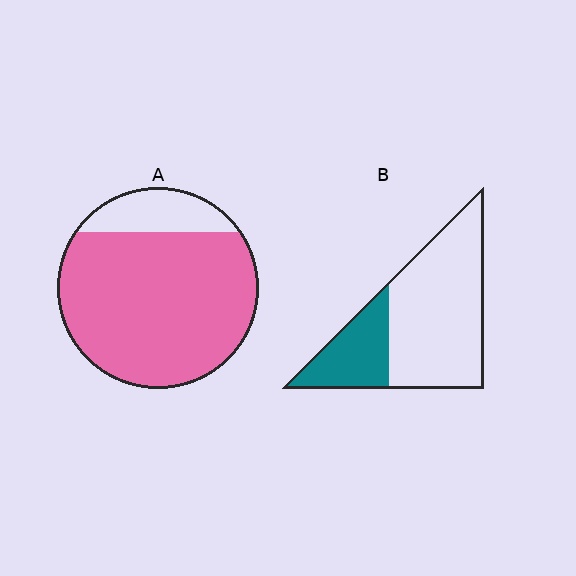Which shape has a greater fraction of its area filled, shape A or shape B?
Shape A.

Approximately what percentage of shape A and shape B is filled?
A is approximately 85% and B is approximately 30%.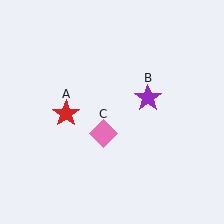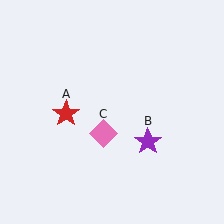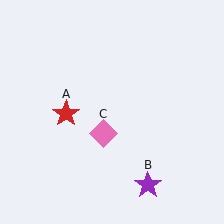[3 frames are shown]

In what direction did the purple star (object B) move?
The purple star (object B) moved down.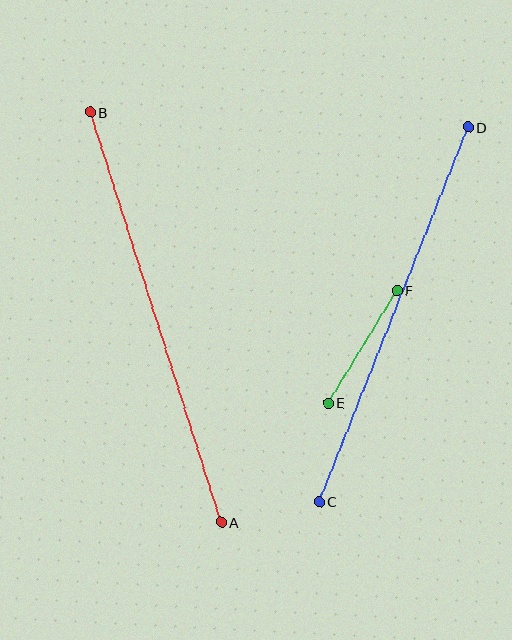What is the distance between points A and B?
The distance is approximately 430 pixels.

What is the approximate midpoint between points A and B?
The midpoint is at approximately (156, 317) pixels.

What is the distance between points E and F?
The distance is approximately 132 pixels.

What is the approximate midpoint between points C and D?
The midpoint is at approximately (394, 314) pixels.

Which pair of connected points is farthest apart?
Points A and B are farthest apart.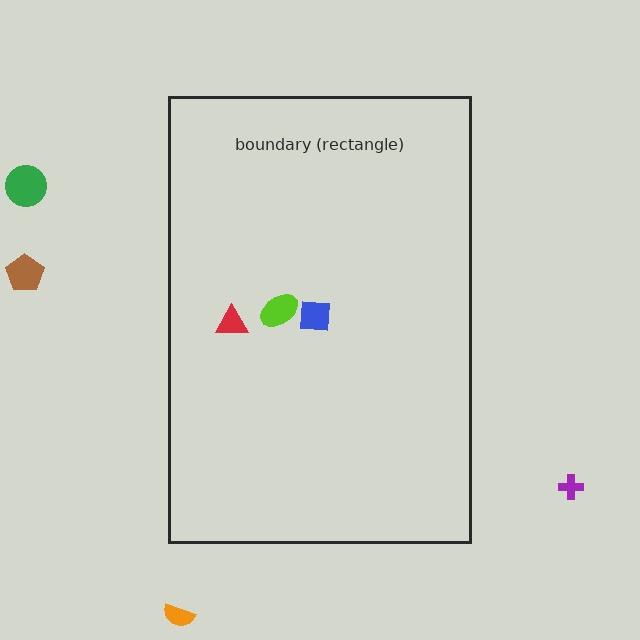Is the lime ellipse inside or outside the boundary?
Inside.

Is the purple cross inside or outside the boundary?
Outside.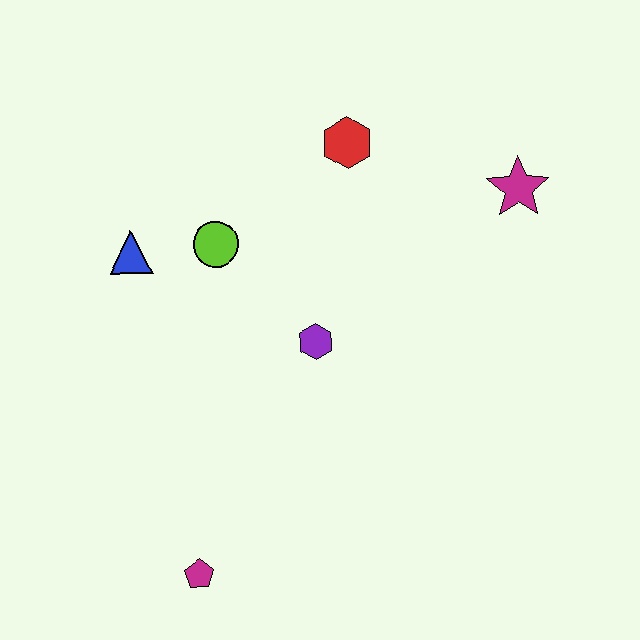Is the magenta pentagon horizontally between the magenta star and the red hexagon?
No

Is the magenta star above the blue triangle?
Yes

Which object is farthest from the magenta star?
The magenta pentagon is farthest from the magenta star.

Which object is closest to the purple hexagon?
The lime circle is closest to the purple hexagon.